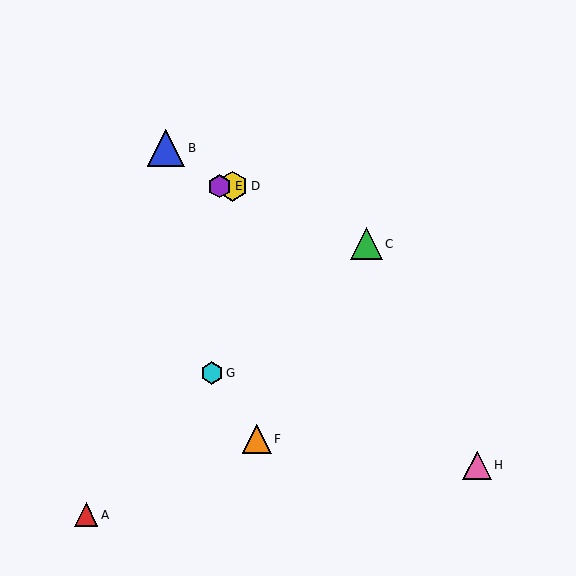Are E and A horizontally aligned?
No, E is at y≈186 and A is at y≈515.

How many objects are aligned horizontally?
2 objects (D, E) are aligned horizontally.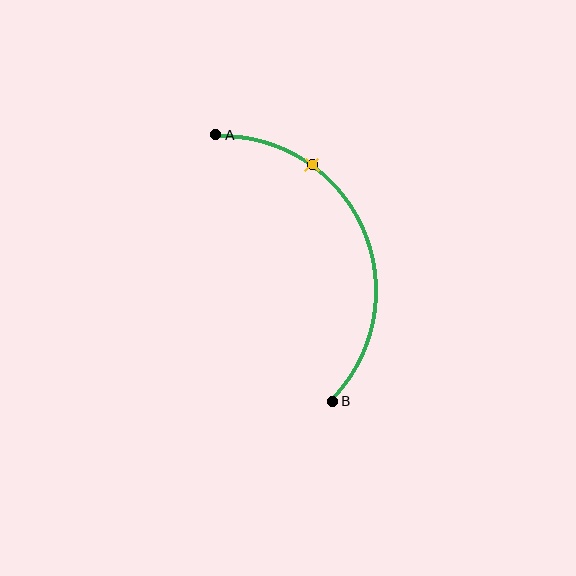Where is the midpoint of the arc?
The arc midpoint is the point on the curve farthest from the straight line joining A and B. It sits to the right of that line.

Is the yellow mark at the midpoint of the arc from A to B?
No. The yellow mark lies on the arc but is closer to endpoint A. The arc midpoint would be at the point on the curve equidistant along the arc from both A and B.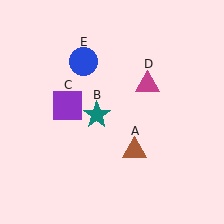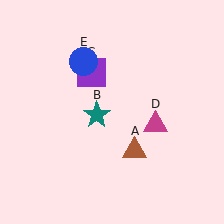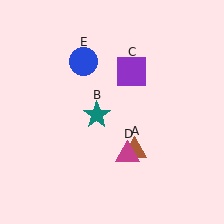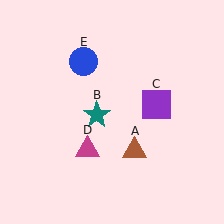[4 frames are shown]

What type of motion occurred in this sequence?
The purple square (object C), magenta triangle (object D) rotated clockwise around the center of the scene.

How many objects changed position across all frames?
2 objects changed position: purple square (object C), magenta triangle (object D).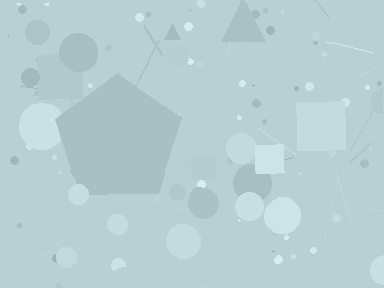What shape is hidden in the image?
A pentagon is hidden in the image.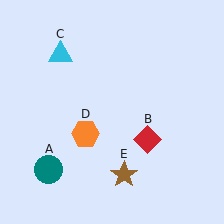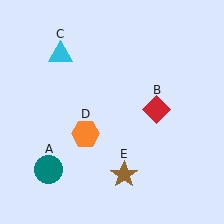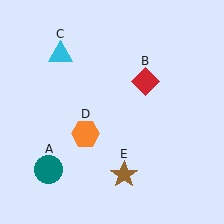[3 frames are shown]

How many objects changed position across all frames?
1 object changed position: red diamond (object B).